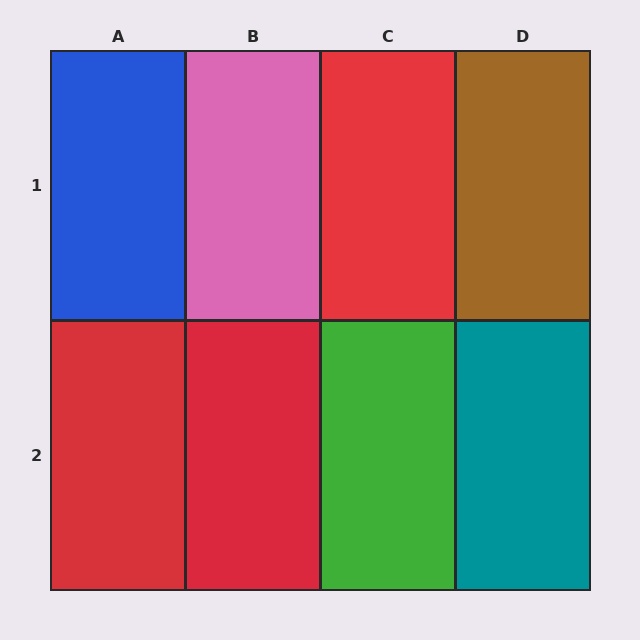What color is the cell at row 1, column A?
Blue.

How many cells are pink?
1 cell is pink.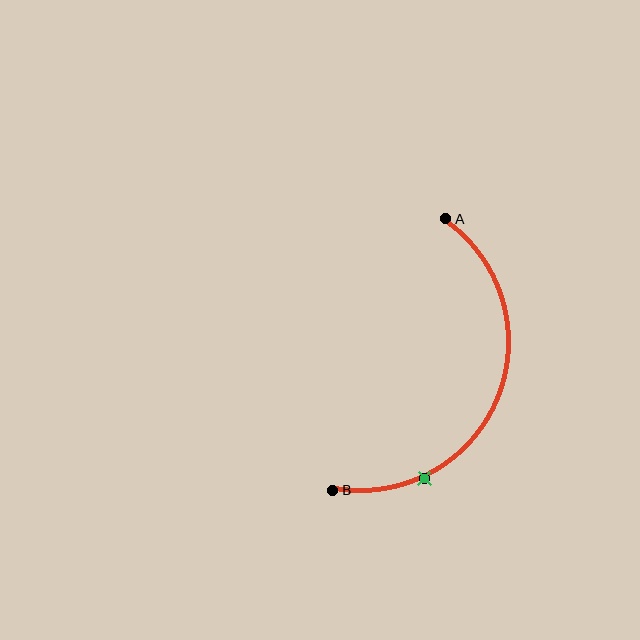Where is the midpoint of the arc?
The arc midpoint is the point on the curve farthest from the straight line joining A and B. It sits to the right of that line.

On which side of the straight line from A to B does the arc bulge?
The arc bulges to the right of the straight line connecting A and B.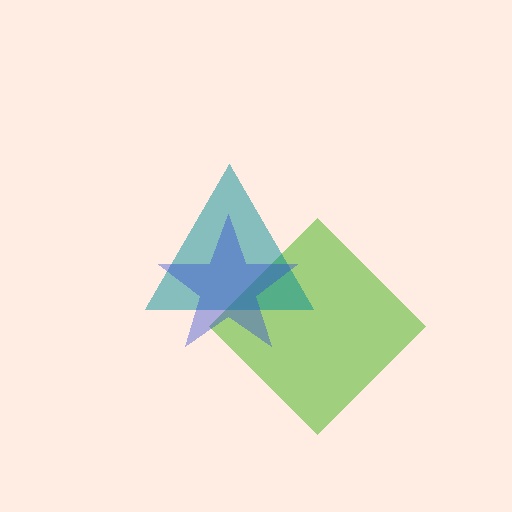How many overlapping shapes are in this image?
There are 3 overlapping shapes in the image.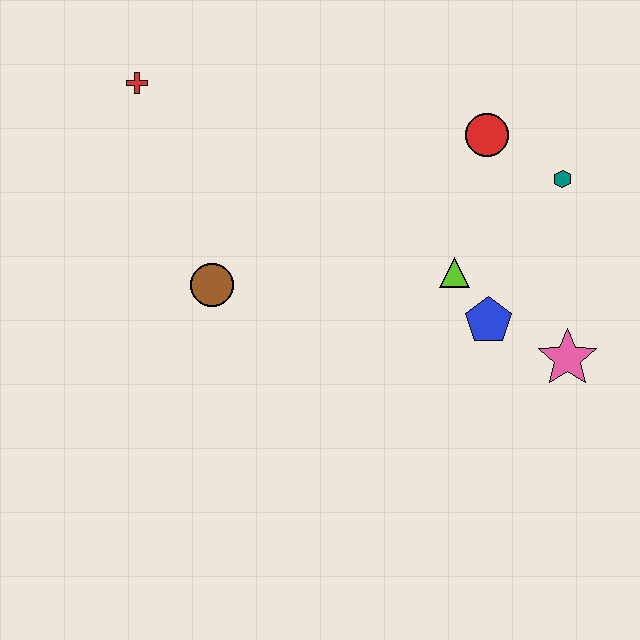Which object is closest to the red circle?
The teal hexagon is closest to the red circle.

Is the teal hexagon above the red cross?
No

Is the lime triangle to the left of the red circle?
Yes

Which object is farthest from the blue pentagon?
The red cross is farthest from the blue pentagon.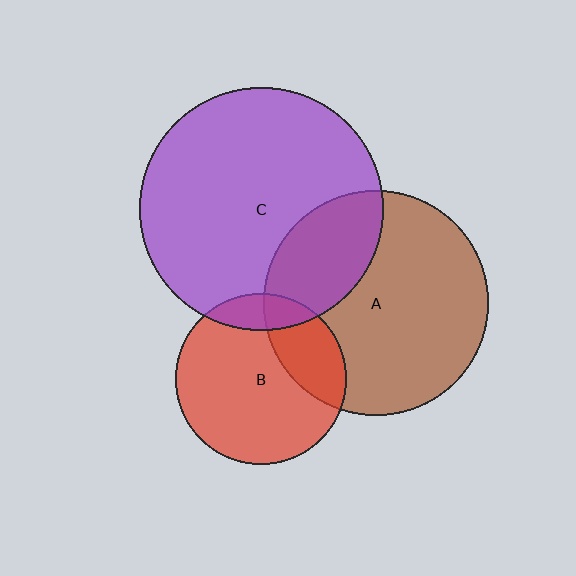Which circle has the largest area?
Circle C (purple).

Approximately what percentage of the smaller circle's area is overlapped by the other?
Approximately 15%.